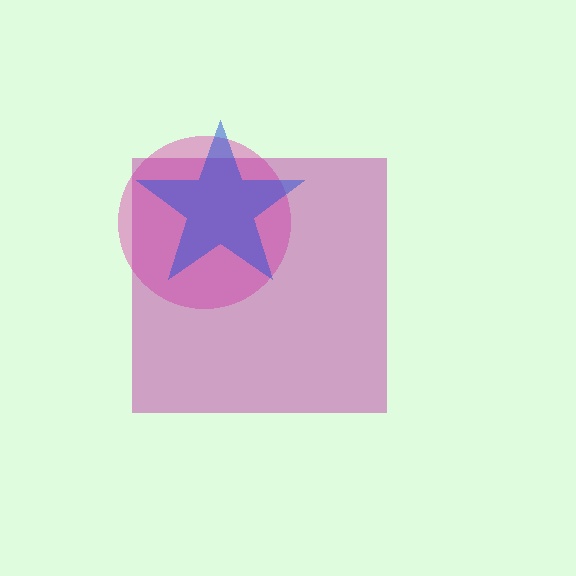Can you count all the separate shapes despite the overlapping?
Yes, there are 3 separate shapes.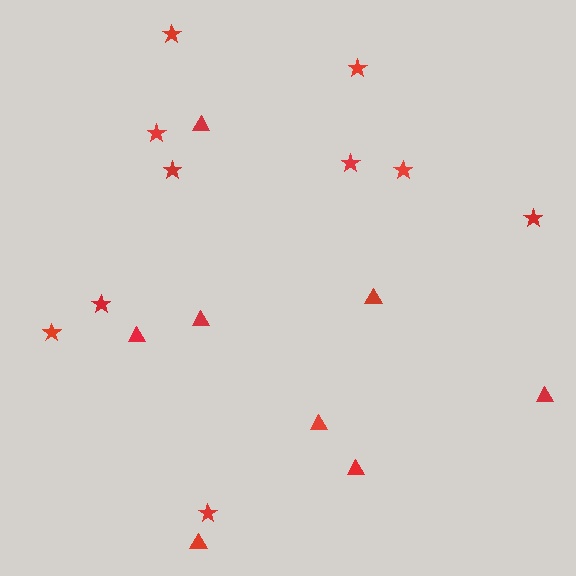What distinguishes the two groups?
There are 2 groups: one group of stars (10) and one group of triangles (8).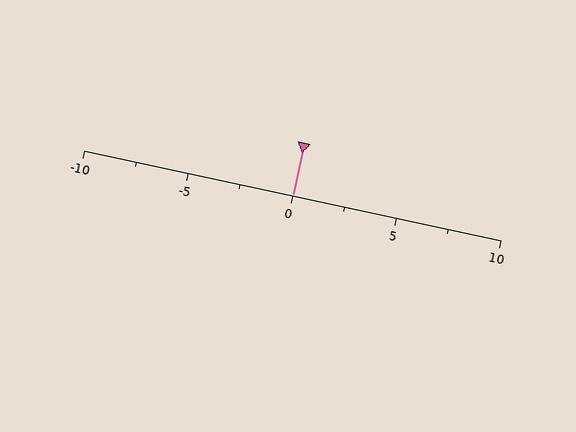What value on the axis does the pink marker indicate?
The marker indicates approximately 0.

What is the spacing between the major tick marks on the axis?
The major ticks are spaced 5 apart.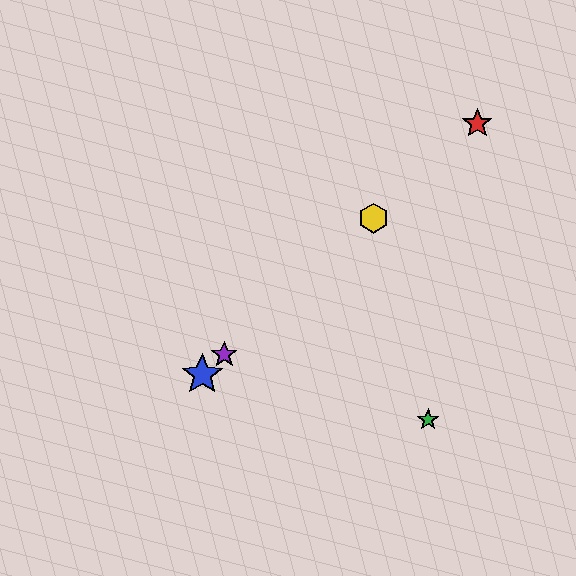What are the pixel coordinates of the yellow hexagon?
The yellow hexagon is at (373, 218).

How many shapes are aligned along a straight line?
4 shapes (the red star, the blue star, the yellow hexagon, the purple star) are aligned along a straight line.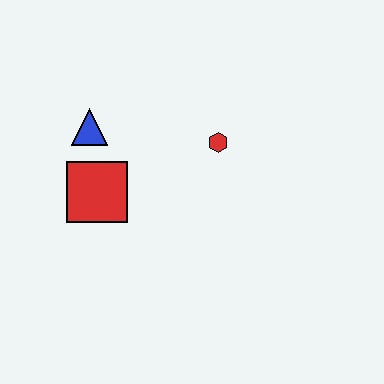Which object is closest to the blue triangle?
The red square is closest to the blue triangle.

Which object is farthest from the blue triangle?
The red hexagon is farthest from the blue triangle.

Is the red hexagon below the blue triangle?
Yes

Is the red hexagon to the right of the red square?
Yes